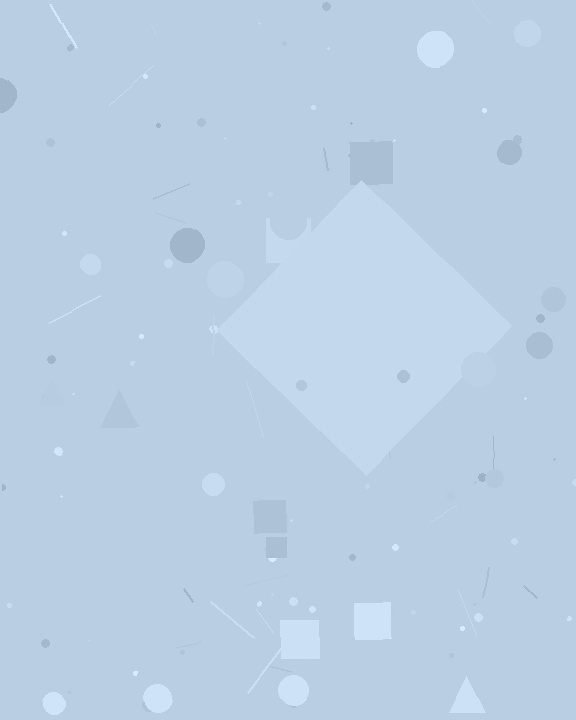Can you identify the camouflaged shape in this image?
The camouflaged shape is a diamond.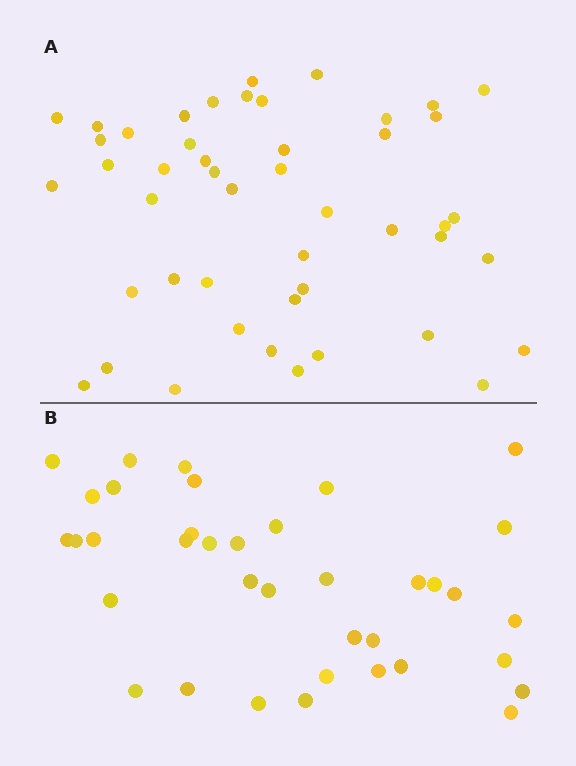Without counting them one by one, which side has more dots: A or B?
Region A (the top region) has more dots.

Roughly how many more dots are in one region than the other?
Region A has roughly 10 or so more dots than region B.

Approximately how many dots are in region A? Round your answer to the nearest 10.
About 50 dots. (The exact count is 47, which rounds to 50.)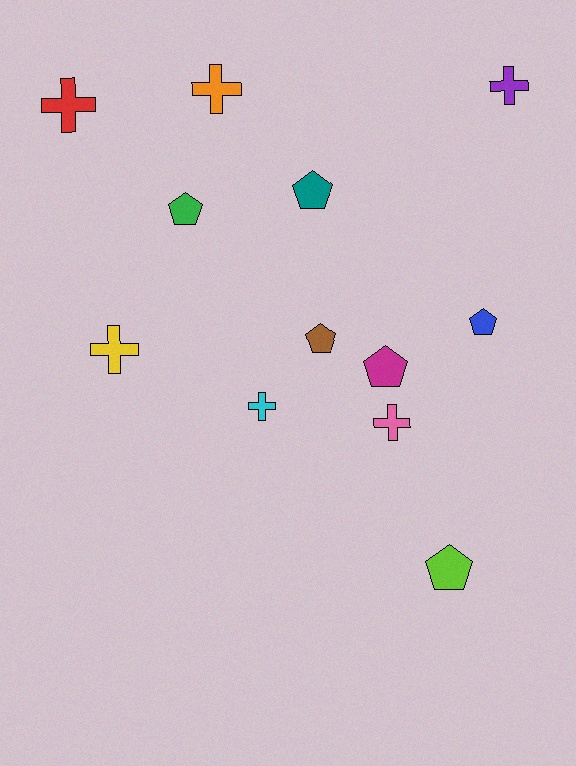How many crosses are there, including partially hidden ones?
There are 6 crosses.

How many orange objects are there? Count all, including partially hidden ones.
There is 1 orange object.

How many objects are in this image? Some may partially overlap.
There are 12 objects.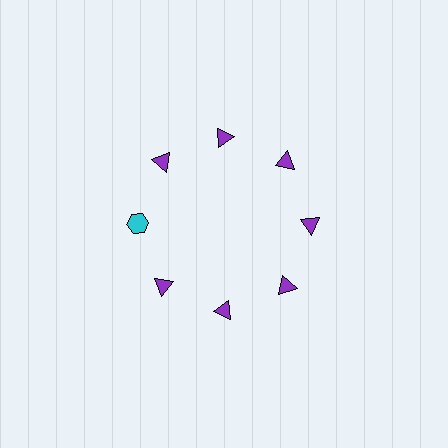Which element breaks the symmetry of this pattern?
The cyan hexagon at roughly the 9 o'clock position breaks the symmetry. All other shapes are purple triangles.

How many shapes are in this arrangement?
There are 8 shapes arranged in a ring pattern.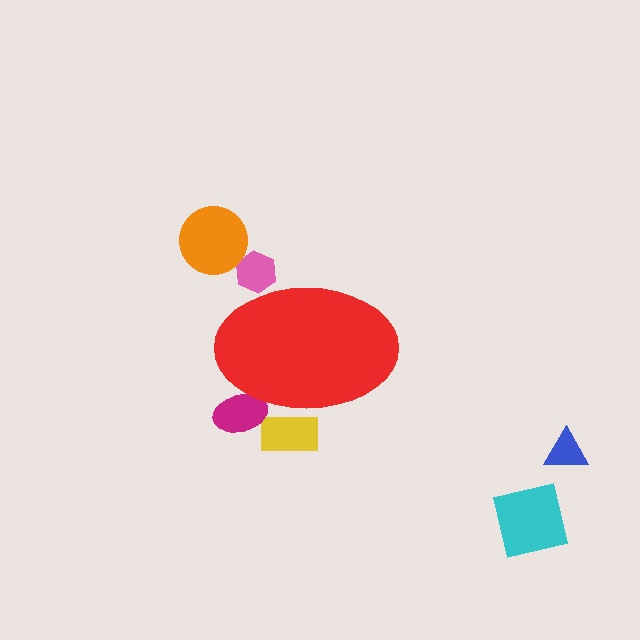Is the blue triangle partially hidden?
No, the blue triangle is fully visible.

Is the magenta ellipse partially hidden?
Yes, the magenta ellipse is partially hidden behind the red ellipse.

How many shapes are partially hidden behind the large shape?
3 shapes are partially hidden.